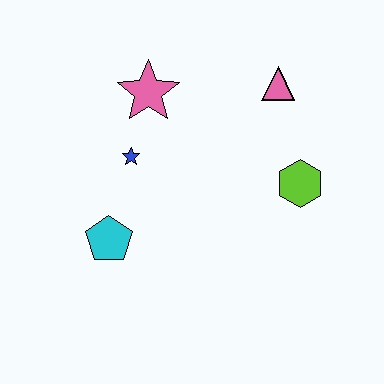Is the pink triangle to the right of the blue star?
Yes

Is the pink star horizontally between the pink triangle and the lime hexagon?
No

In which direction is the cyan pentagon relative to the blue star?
The cyan pentagon is below the blue star.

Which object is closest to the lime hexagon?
The pink triangle is closest to the lime hexagon.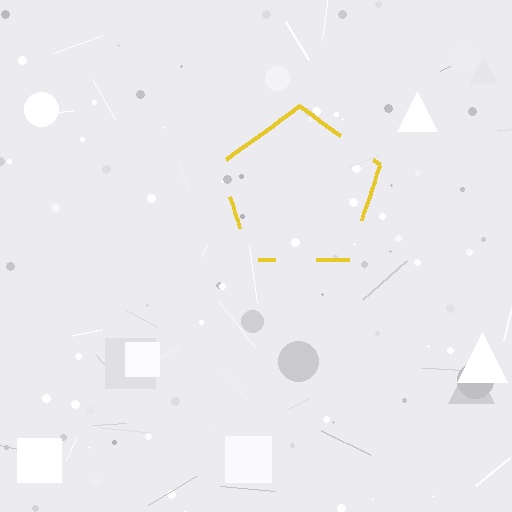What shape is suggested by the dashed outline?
The dashed outline suggests a pentagon.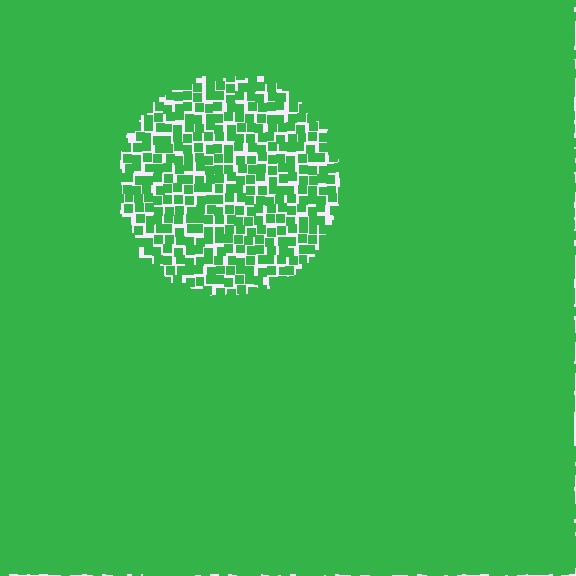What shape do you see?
I see a circle.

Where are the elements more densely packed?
The elements are more densely packed outside the circle boundary.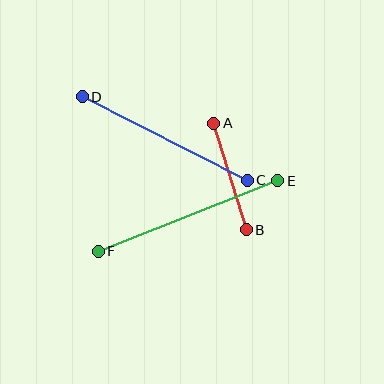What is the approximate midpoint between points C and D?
The midpoint is at approximately (165, 139) pixels.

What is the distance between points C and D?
The distance is approximately 185 pixels.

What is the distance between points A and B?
The distance is approximately 111 pixels.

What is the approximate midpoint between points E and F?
The midpoint is at approximately (188, 216) pixels.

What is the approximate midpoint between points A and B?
The midpoint is at approximately (230, 177) pixels.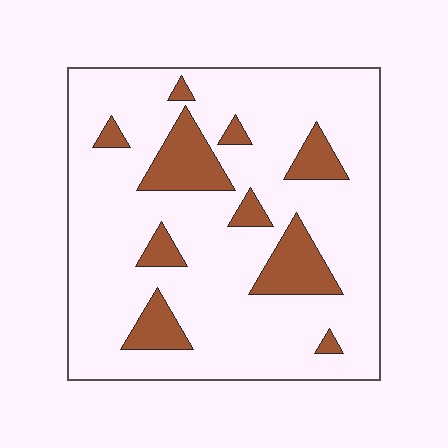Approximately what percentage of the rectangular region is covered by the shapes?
Approximately 15%.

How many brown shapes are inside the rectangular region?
10.